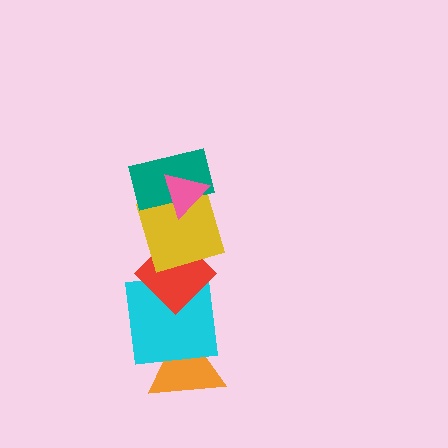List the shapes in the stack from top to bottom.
From top to bottom: the pink triangle, the teal rectangle, the yellow square, the red diamond, the cyan square, the orange triangle.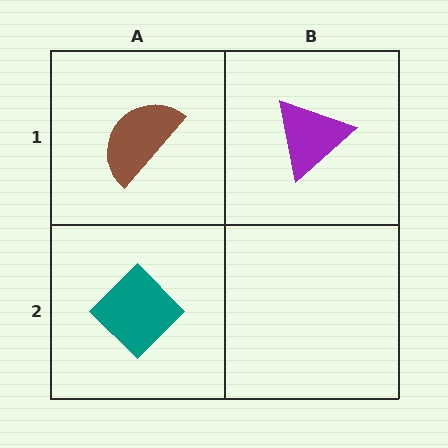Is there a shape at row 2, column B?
No, that cell is empty.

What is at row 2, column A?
A teal diamond.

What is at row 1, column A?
A brown semicircle.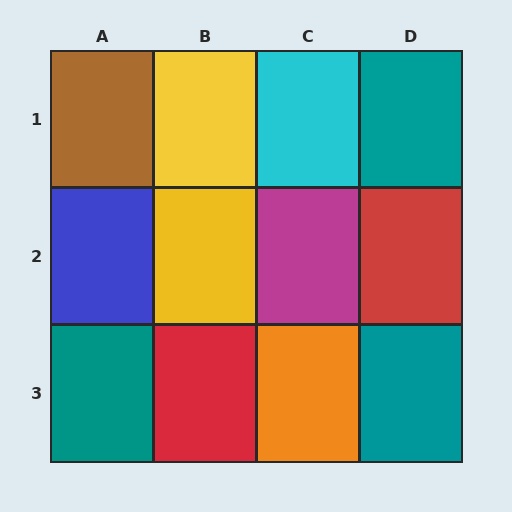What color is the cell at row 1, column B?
Yellow.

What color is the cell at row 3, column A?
Teal.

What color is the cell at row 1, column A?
Brown.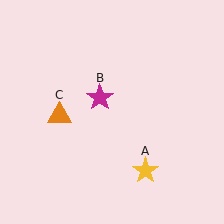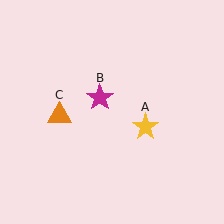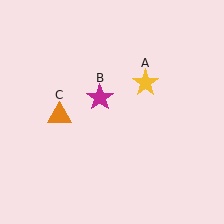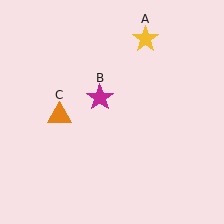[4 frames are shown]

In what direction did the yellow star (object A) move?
The yellow star (object A) moved up.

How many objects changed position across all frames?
1 object changed position: yellow star (object A).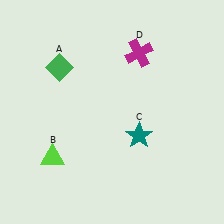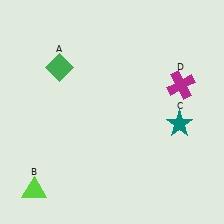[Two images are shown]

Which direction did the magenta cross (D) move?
The magenta cross (D) moved right.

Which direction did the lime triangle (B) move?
The lime triangle (B) moved down.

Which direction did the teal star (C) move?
The teal star (C) moved right.